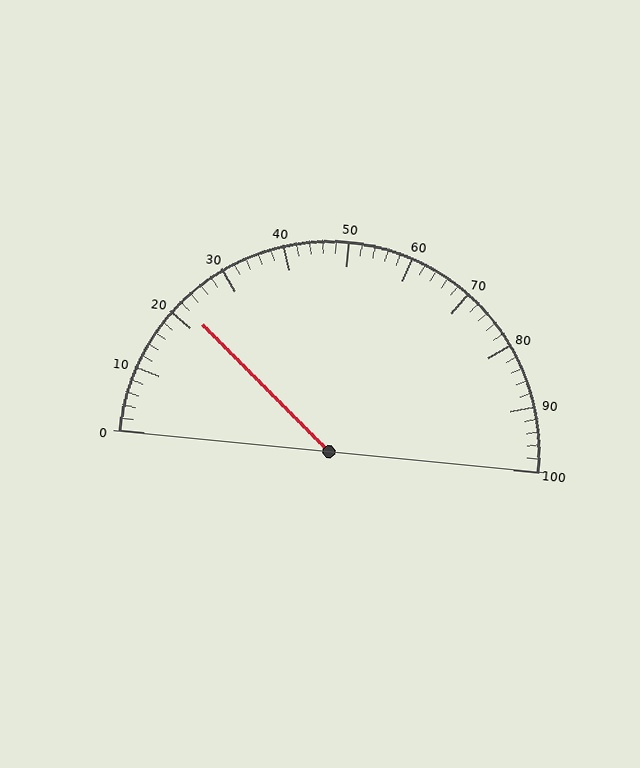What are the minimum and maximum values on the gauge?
The gauge ranges from 0 to 100.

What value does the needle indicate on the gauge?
The needle indicates approximately 22.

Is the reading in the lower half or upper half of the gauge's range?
The reading is in the lower half of the range (0 to 100).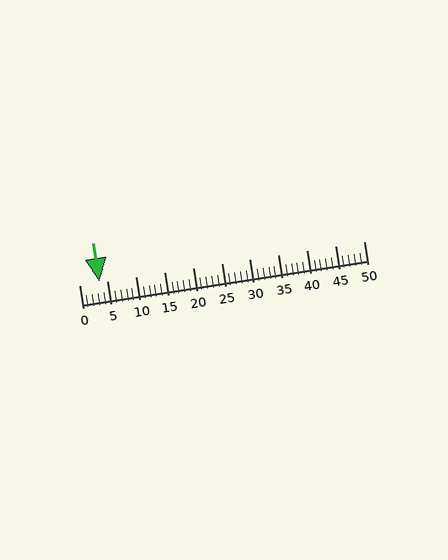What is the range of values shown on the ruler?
The ruler shows values from 0 to 50.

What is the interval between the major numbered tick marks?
The major tick marks are spaced 5 units apart.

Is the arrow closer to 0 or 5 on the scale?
The arrow is closer to 5.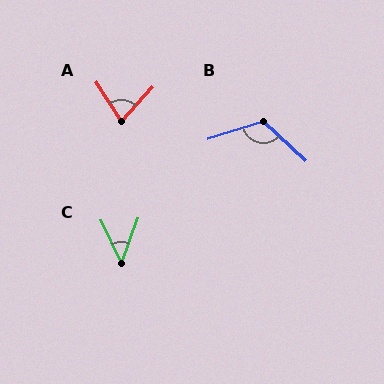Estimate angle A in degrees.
Approximately 75 degrees.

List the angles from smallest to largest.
C (45°), A (75°), B (119°).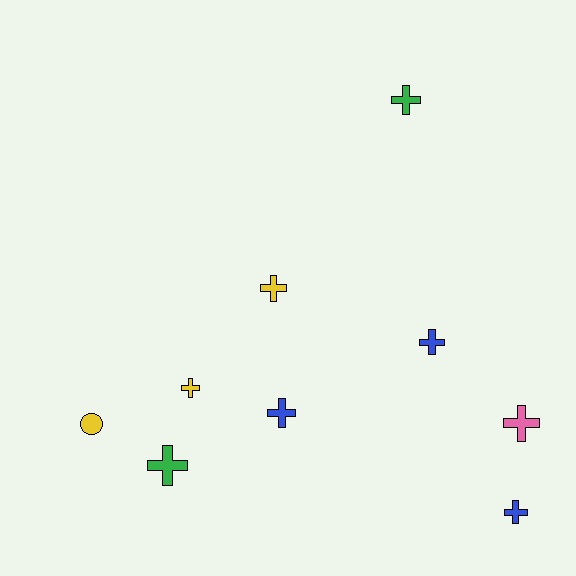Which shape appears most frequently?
Cross, with 8 objects.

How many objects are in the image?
There are 9 objects.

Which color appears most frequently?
Blue, with 3 objects.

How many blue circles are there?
There are no blue circles.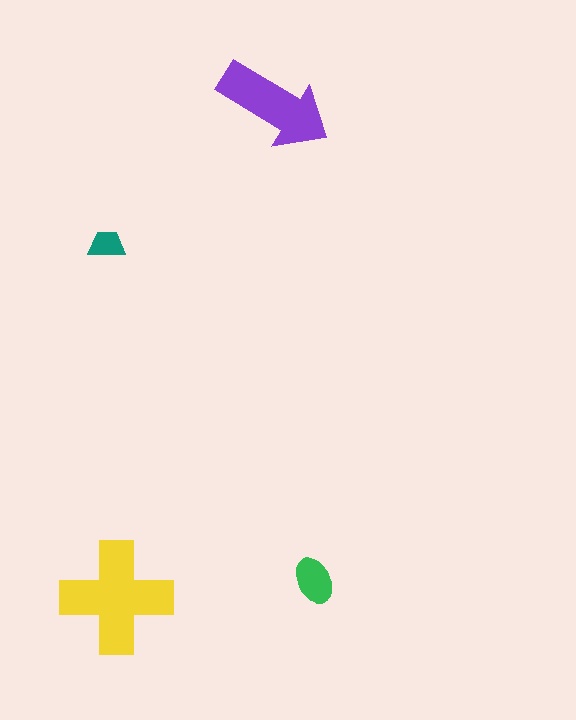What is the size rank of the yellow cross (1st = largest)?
1st.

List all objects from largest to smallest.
The yellow cross, the purple arrow, the green ellipse, the teal trapezoid.